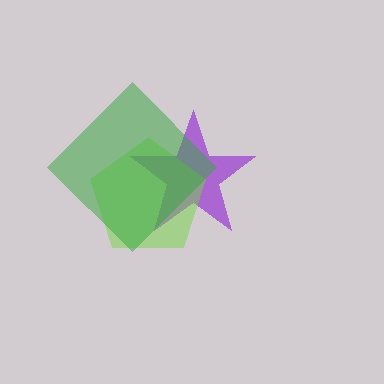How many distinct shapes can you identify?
There are 3 distinct shapes: a purple star, a lime pentagon, a green diamond.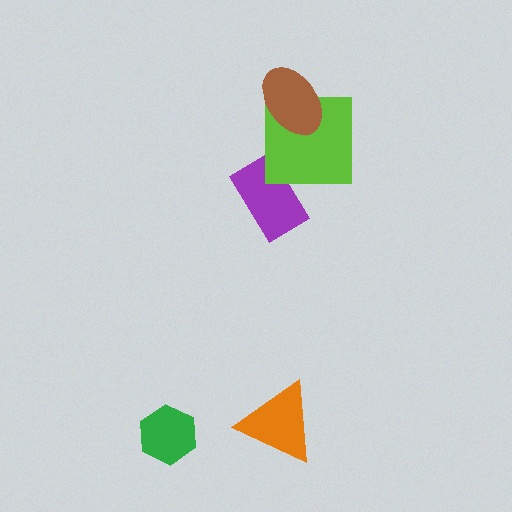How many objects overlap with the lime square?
2 objects overlap with the lime square.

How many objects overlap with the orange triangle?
0 objects overlap with the orange triangle.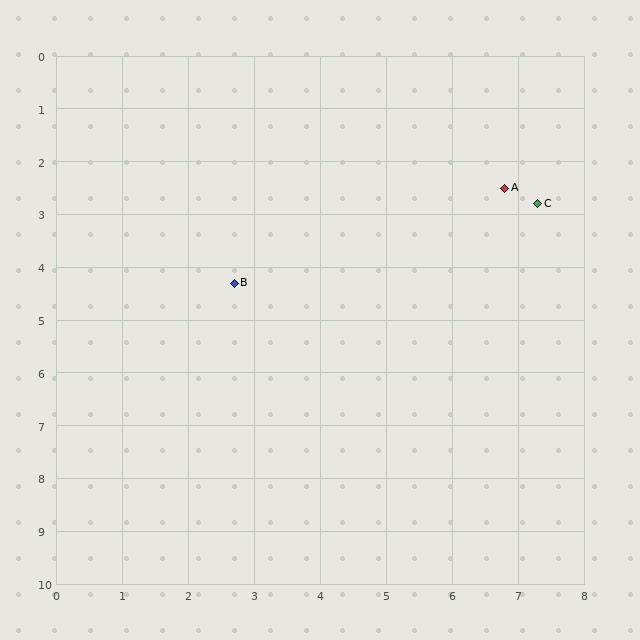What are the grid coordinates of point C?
Point C is at approximately (7.3, 2.8).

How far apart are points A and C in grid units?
Points A and C are about 0.6 grid units apart.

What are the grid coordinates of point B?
Point B is at approximately (2.7, 4.3).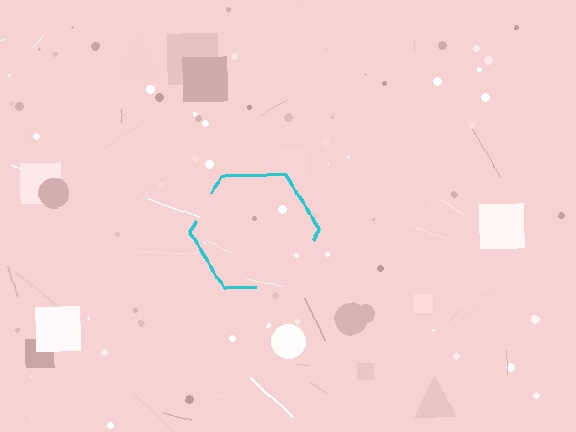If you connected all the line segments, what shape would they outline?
They would outline a hexagon.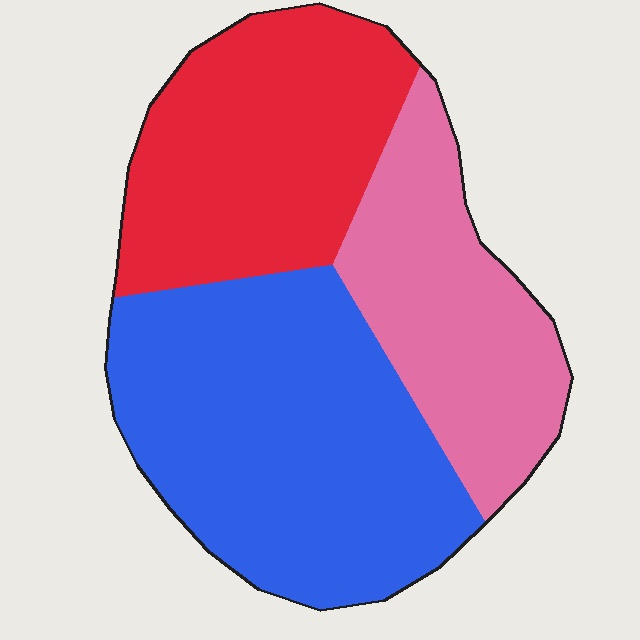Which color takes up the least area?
Pink, at roughly 25%.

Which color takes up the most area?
Blue, at roughly 45%.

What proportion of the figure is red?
Red covers around 30% of the figure.